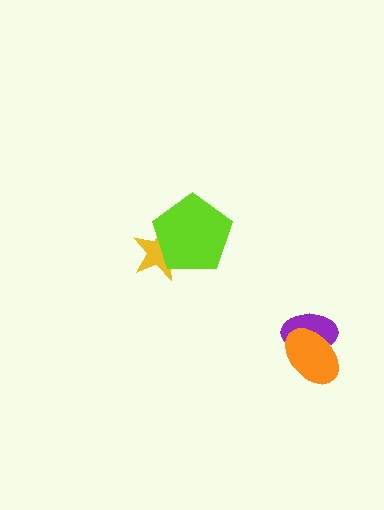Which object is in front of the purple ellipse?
The orange ellipse is in front of the purple ellipse.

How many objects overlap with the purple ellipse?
1 object overlaps with the purple ellipse.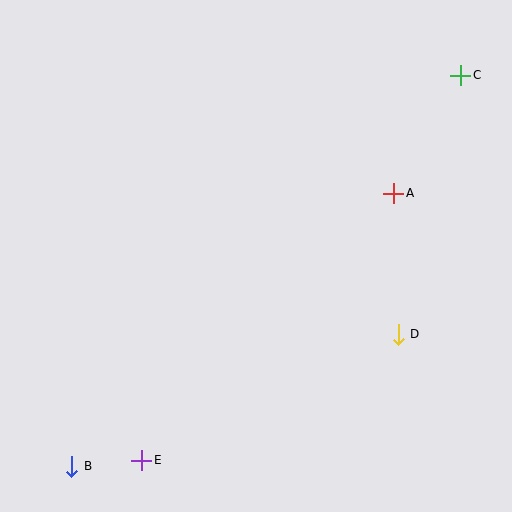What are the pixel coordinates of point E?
Point E is at (142, 460).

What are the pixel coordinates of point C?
Point C is at (461, 75).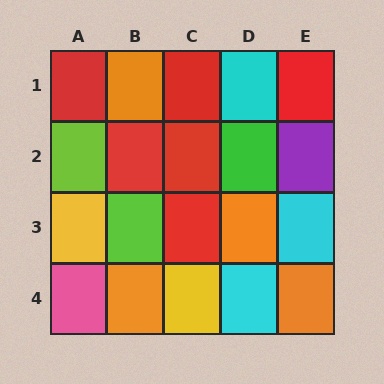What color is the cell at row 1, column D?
Cyan.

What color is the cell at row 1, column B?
Orange.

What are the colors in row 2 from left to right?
Lime, red, red, green, purple.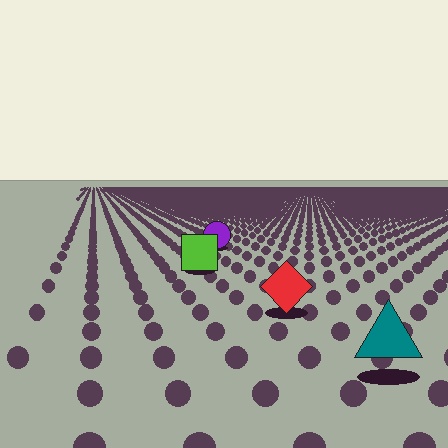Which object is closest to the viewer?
The teal triangle is closest. The texture marks near it are larger and more spread out.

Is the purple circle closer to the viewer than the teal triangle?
No. The teal triangle is closer — you can tell from the texture gradient: the ground texture is coarser near it.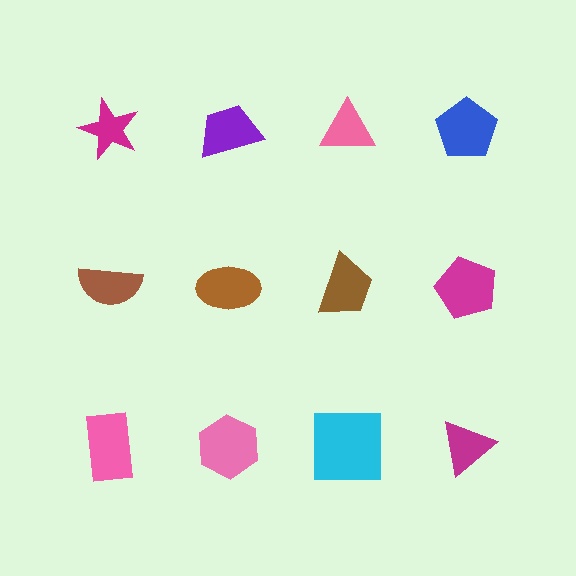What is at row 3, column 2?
A pink hexagon.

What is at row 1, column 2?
A purple trapezoid.